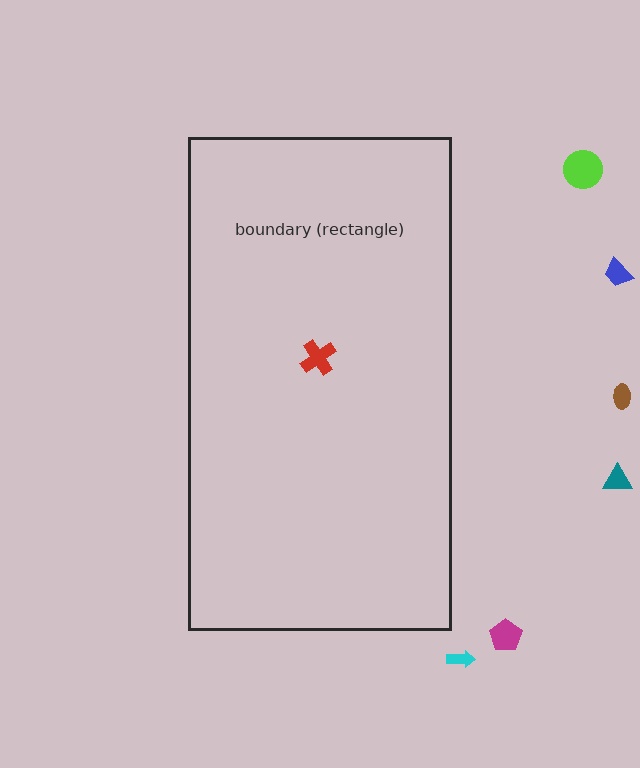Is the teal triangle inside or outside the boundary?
Outside.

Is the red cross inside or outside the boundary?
Inside.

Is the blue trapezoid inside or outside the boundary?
Outside.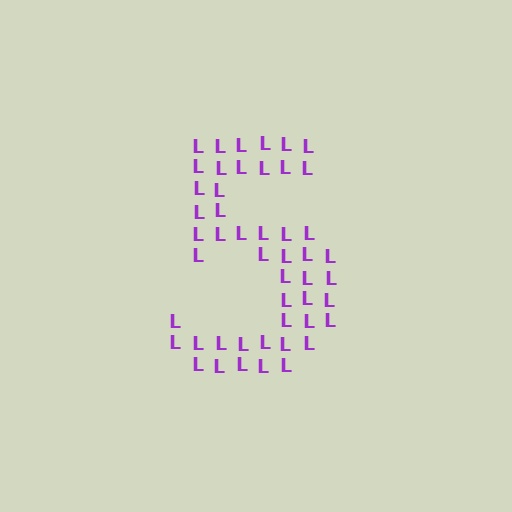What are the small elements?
The small elements are letter L's.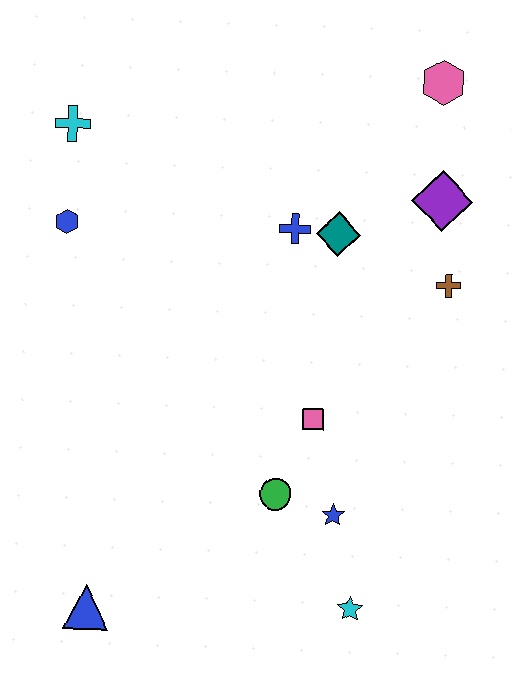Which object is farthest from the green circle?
The pink hexagon is farthest from the green circle.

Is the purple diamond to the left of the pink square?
No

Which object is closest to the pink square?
The green circle is closest to the pink square.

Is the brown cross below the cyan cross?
Yes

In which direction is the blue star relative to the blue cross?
The blue star is below the blue cross.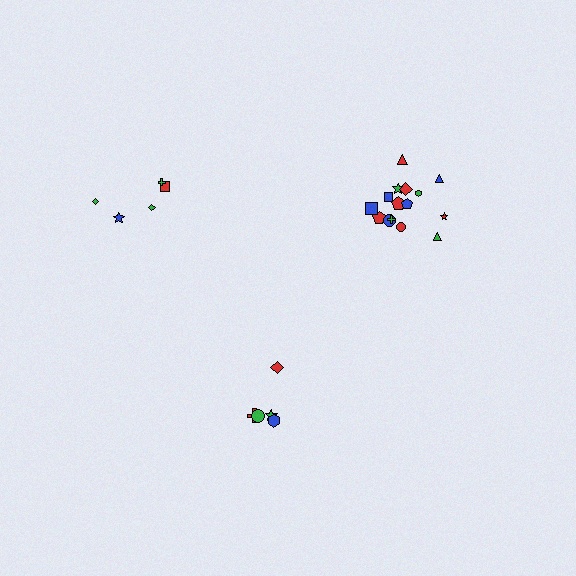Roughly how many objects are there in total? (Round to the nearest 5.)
Roughly 25 objects in total.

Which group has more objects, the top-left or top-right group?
The top-right group.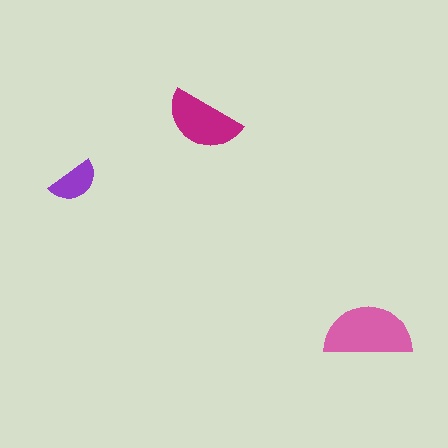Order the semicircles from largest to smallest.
the pink one, the magenta one, the purple one.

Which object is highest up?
The magenta semicircle is topmost.